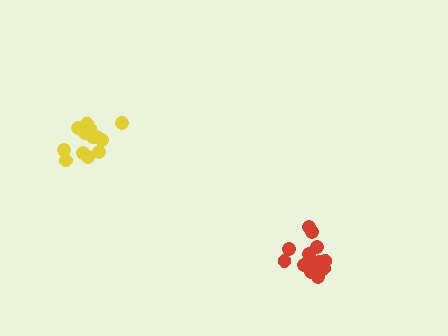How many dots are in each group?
Group 1: 15 dots, Group 2: 15 dots (30 total).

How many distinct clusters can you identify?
There are 2 distinct clusters.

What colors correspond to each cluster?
The clusters are colored: red, yellow.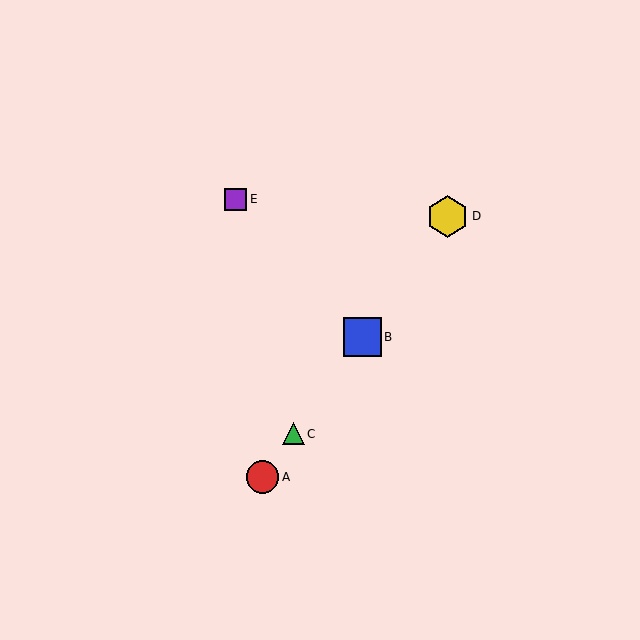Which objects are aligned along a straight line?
Objects A, B, C, D are aligned along a straight line.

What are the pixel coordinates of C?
Object C is at (294, 434).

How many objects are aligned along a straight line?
4 objects (A, B, C, D) are aligned along a straight line.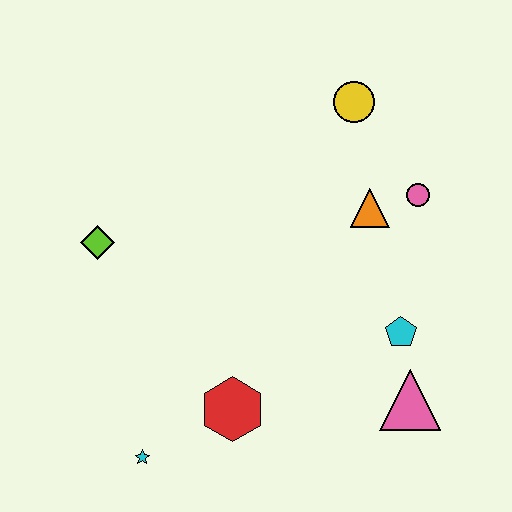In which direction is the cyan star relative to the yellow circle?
The cyan star is below the yellow circle.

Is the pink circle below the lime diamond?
No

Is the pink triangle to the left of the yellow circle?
No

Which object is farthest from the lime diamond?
The pink triangle is farthest from the lime diamond.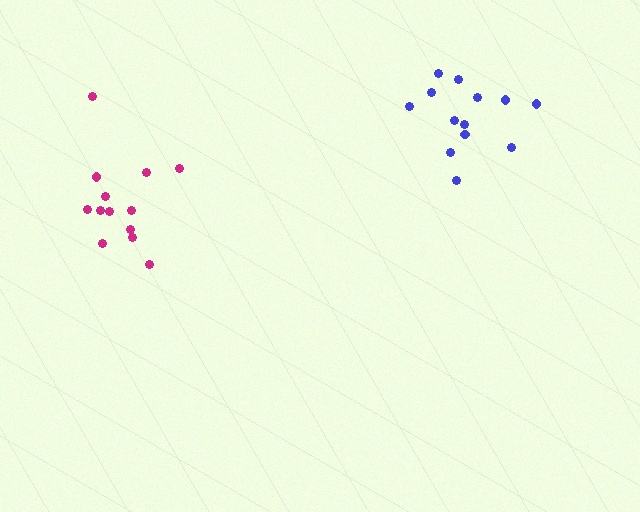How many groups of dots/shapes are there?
There are 2 groups.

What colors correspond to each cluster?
The clusters are colored: magenta, blue.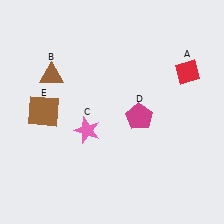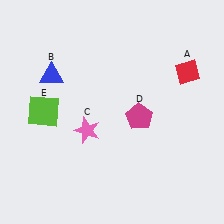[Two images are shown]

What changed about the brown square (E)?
In Image 1, E is brown. In Image 2, it changed to lime.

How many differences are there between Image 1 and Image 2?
There are 2 differences between the two images.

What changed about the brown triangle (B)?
In Image 1, B is brown. In Image 2, it changed to blue.